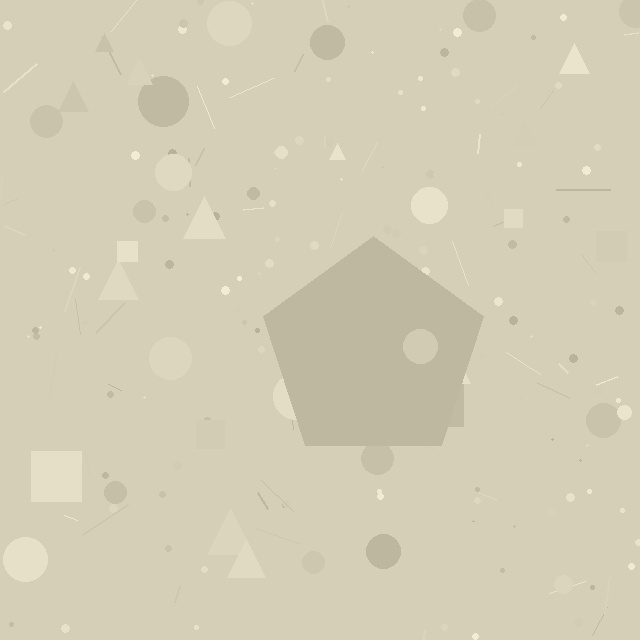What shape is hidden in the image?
A pentagon is hidden in the image.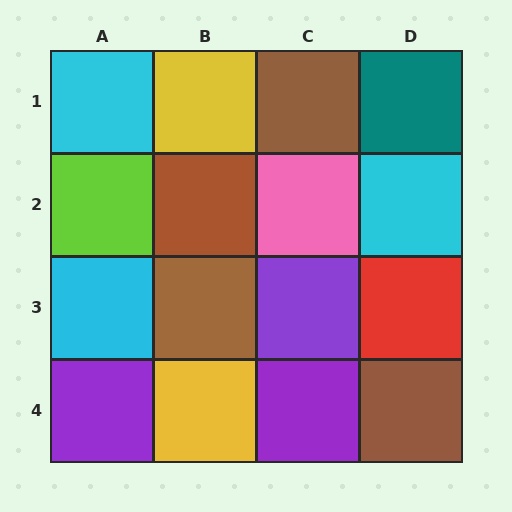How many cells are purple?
3 cells are purple.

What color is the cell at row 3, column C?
Purple.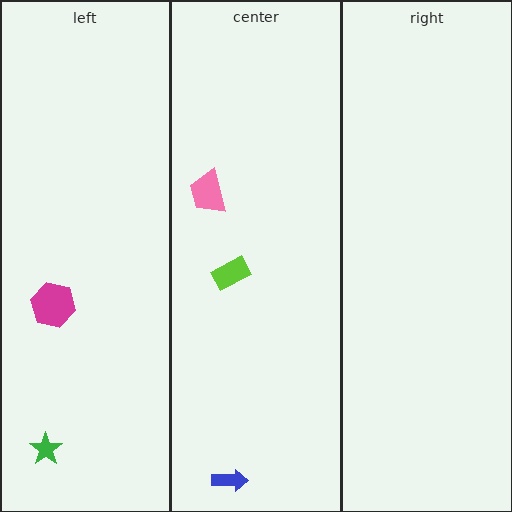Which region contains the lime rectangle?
The center region.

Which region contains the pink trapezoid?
The center region.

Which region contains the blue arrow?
The center region.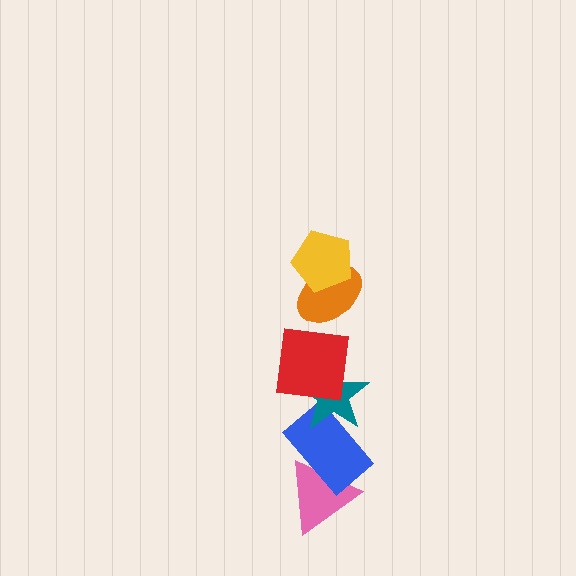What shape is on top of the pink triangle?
The blue rectangle is on top of the pink triangle.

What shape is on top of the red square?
The orange ellipse is on top of the red square.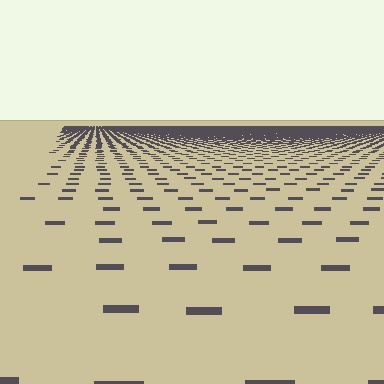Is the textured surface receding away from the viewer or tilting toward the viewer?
The surface is receding away from the viewer. Texture elements get smaller and denser toward the top.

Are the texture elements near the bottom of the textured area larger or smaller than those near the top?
Larger. Near the bottom, elements are closer to the viewer and appear at a bigger on-screen size.